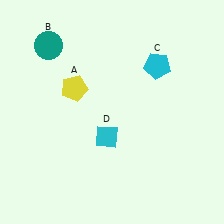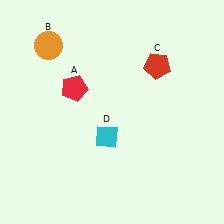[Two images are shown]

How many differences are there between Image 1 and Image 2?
There are 3 differences between the two images.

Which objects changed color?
A changed from yellow to red. B changed from teal to orange. C changed from cyan to red.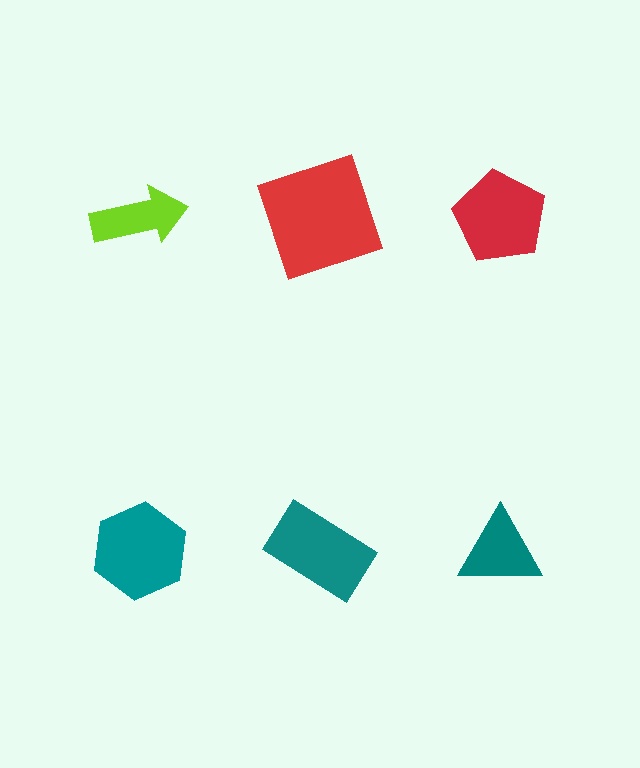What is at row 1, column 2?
A red square.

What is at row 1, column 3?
A red pentagon.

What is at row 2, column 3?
A teal triangle.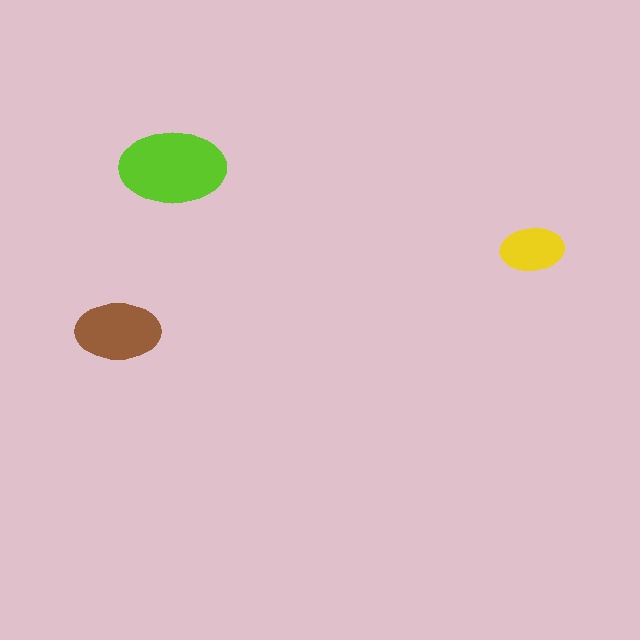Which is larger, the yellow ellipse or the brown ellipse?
The brown one.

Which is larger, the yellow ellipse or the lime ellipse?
The lime one.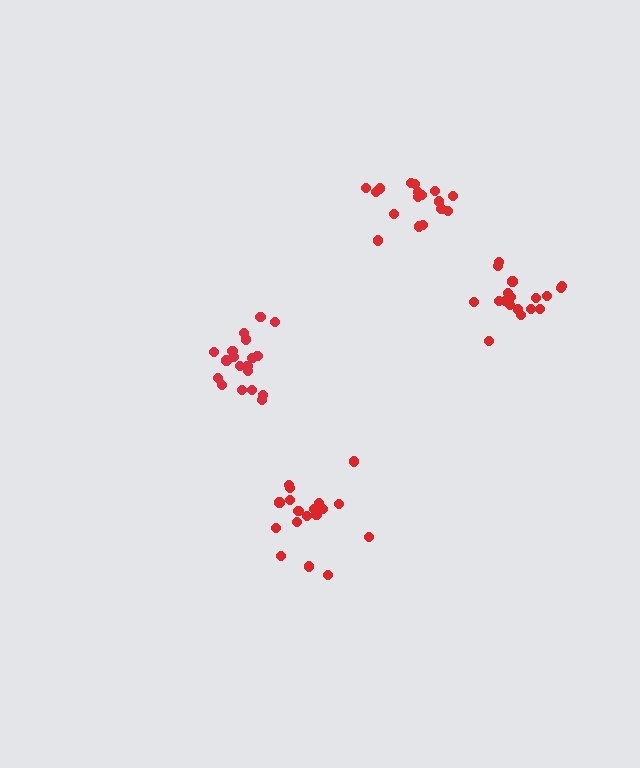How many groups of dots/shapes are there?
There are 4 groups.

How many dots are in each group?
Group 1: 17 dots, Group 2: 19 dots, Group 3: 19 dots, Group 4: 19 dots (74 total).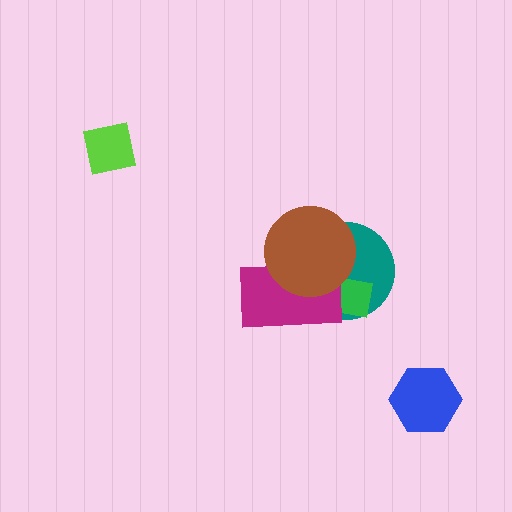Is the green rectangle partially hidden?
Yes, it is partially covered by another shape.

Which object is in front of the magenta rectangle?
The brown circle is in front of the magenta rectangle.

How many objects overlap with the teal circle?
3 objects overlap with the teal circle.